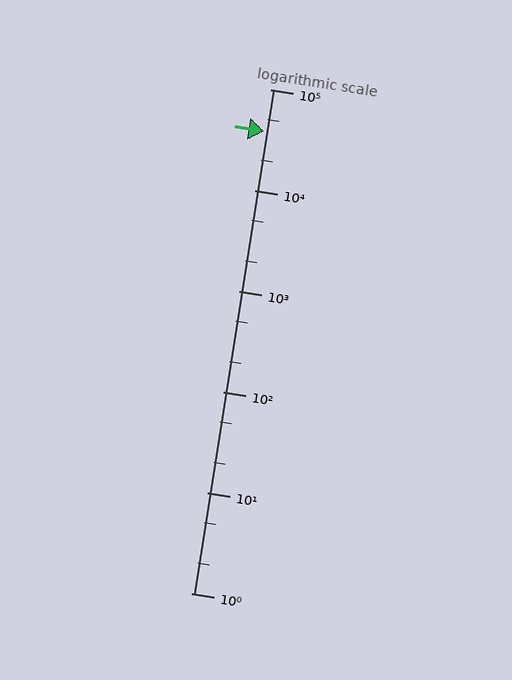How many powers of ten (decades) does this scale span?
The scale spans 5 decades, from 1 to 100000.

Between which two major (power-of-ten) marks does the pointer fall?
The pointer is between 10000 and 100000.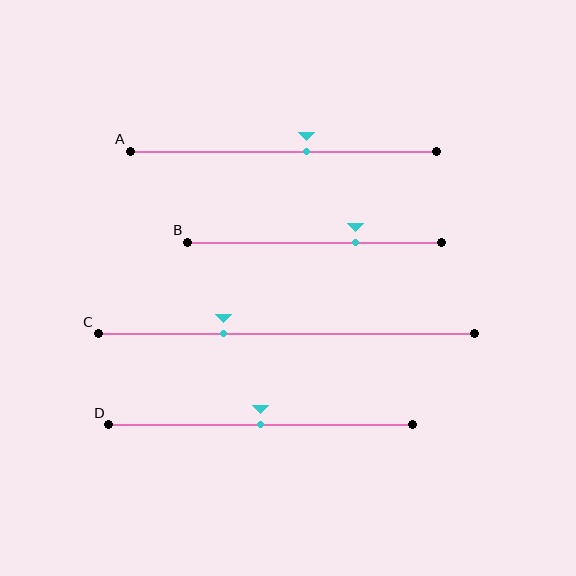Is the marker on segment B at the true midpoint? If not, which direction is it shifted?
No, the marker on segment B is shifted to the right by about 16% of the segment length.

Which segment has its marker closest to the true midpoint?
Segment D has its marker closest to the true midpoint.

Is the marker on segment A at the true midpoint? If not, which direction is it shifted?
No, the marker on segment A is shifted to the right by about 7% of the segment length.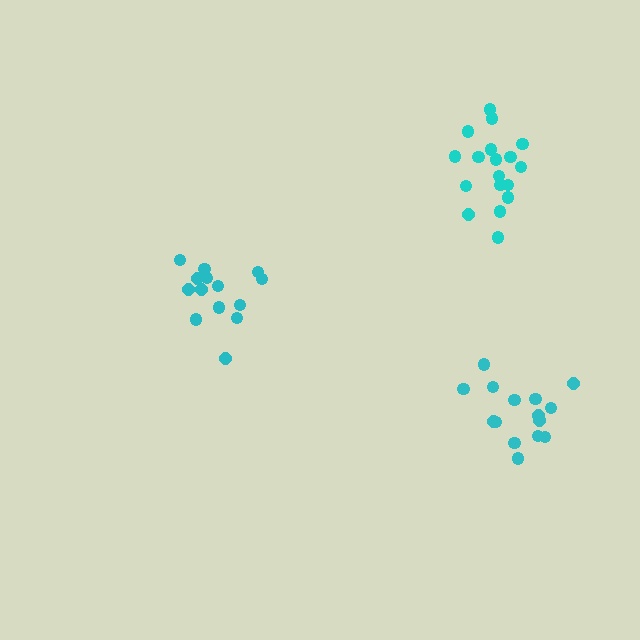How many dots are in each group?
Group 1: 14 dots, Group 2: 15 dots, Group 3: 18 dots (47 total).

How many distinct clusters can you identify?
There are 3 distinct clusters.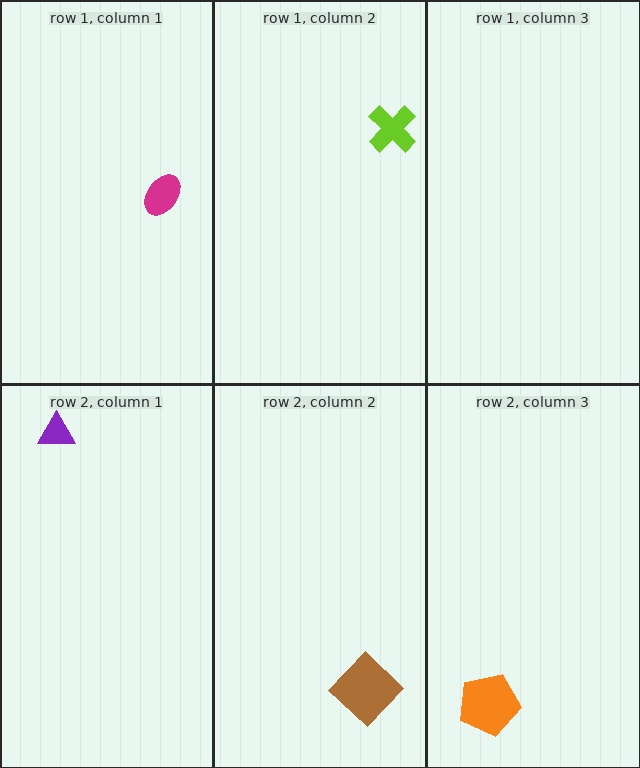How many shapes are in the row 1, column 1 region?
1.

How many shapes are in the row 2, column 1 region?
1.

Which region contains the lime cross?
The row 1, column 2 region.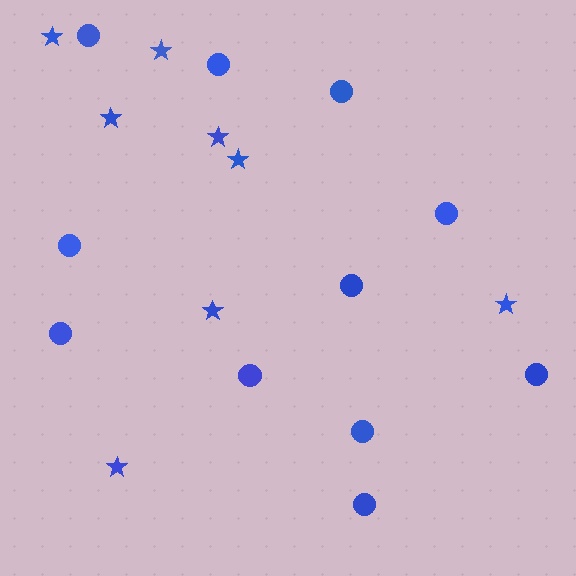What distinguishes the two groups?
There are 2 groups: one group of circles (11) and one group of stars (8).